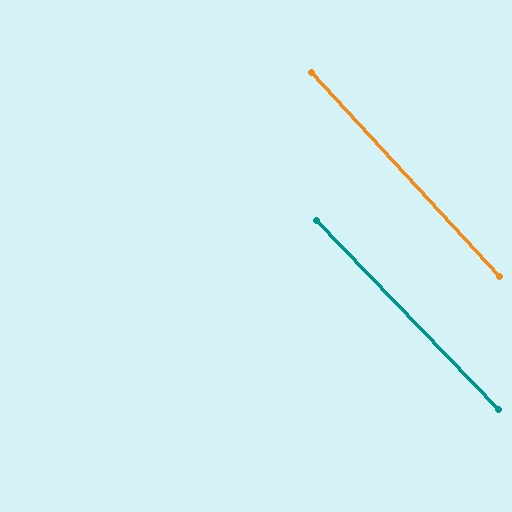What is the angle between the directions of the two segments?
Approximately 1 degree.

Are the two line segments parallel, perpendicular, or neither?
Parallel — their directions differ by only 1.3°.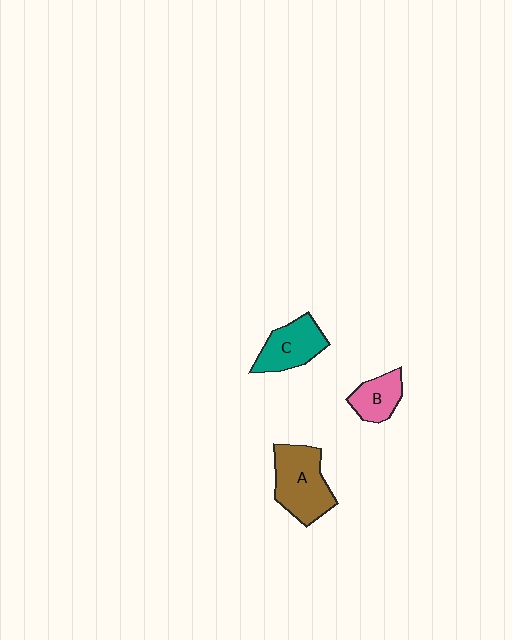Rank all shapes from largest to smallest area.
From largest to smallest: A (brown), C (teal), B (pink).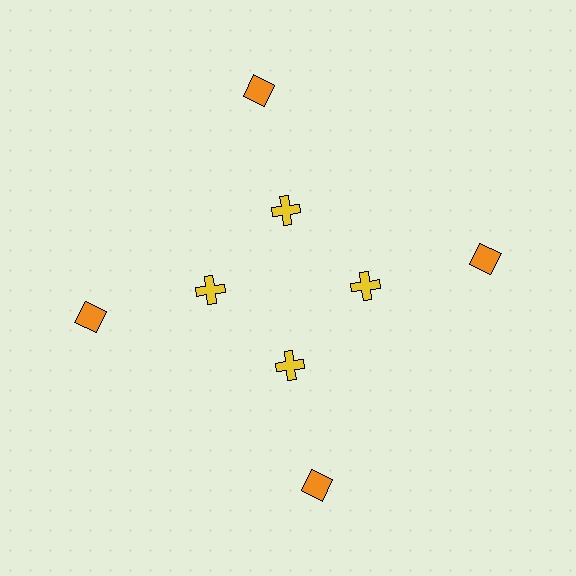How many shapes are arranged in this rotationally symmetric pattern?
There are 8 shapes, arranged in 4 groups of 2.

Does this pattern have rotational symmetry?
Yes, this pattern has 4-fold rotational symmetry. It looks the same after rotating 90 degrees around the center.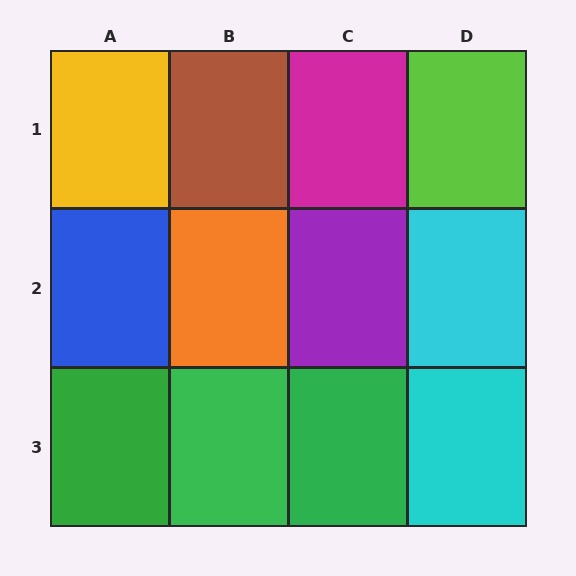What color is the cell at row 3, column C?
Green.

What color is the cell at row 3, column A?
Green.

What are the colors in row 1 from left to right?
Yellow, brown, magenta, lime.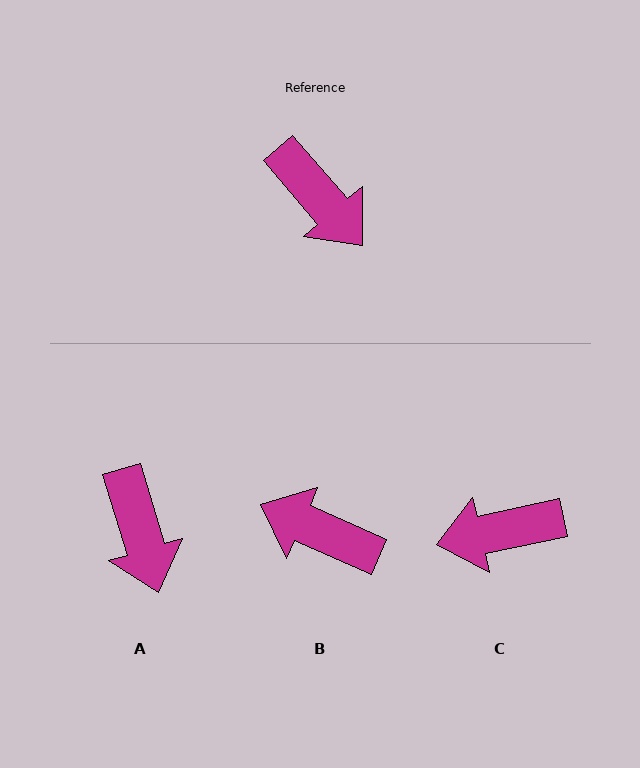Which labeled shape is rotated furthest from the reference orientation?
B, about 154 degrees away.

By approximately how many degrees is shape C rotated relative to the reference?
Approximately 119 degrees clockwise.